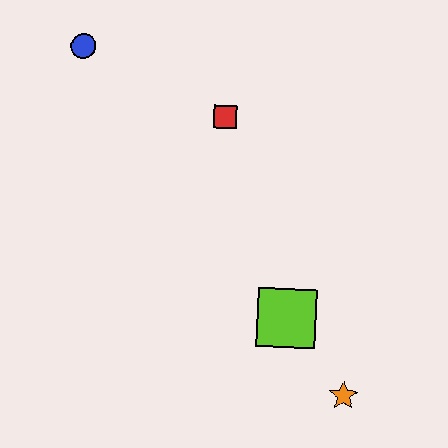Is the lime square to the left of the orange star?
Yes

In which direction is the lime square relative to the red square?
The lime square is below the red square.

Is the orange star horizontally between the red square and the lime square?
No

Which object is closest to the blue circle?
The red square is closest to the blue circle.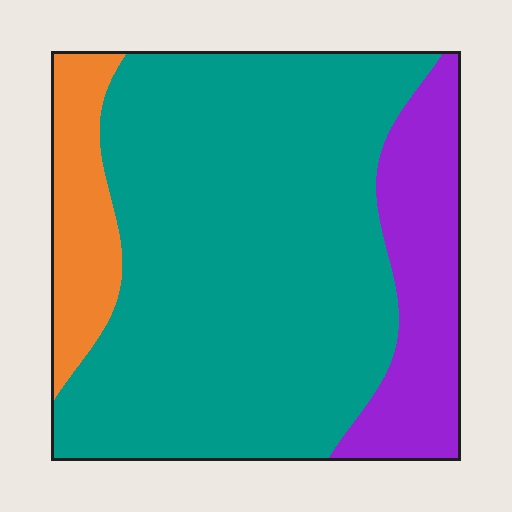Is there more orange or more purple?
Purple.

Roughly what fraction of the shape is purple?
Purple covers around 20% of the shape.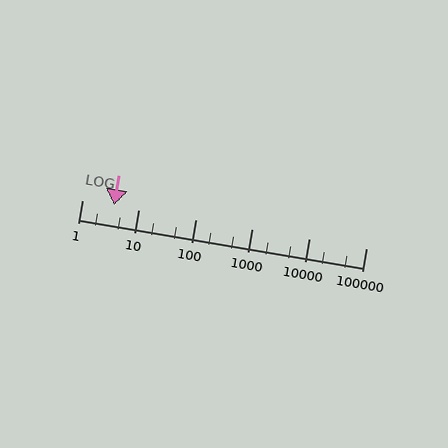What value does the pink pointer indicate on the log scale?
The pointer indicates approximately 3.7.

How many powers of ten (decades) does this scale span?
The scale spans 5 decades, from 1 to 100000.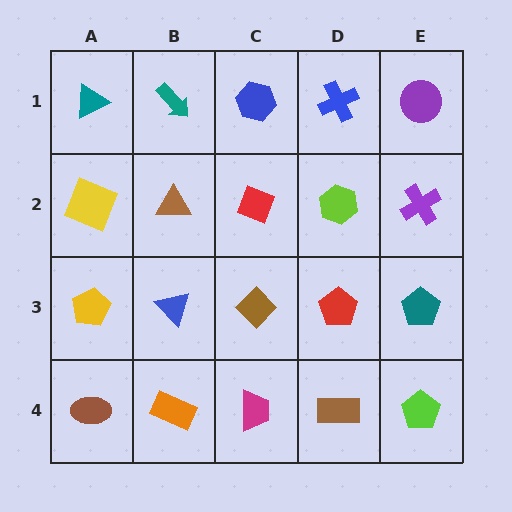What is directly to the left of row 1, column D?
A blue hexagon.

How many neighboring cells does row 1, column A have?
2.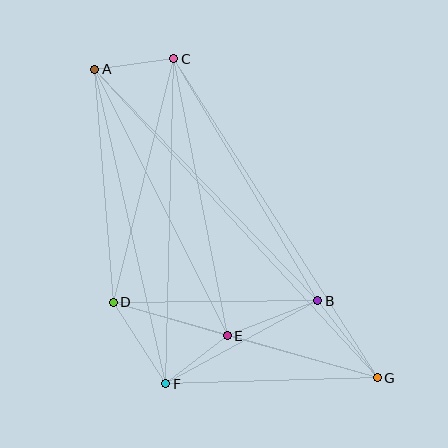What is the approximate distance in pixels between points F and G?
The distance between F and G is approximately 212 pixels.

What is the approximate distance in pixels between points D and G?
The distance between D and G is approximately 275 pixels.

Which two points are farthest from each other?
Points A and G are farthest from each other.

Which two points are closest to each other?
Points E and F are closest to each other.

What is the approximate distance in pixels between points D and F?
The distance between D and F is approximately 97 pixels.